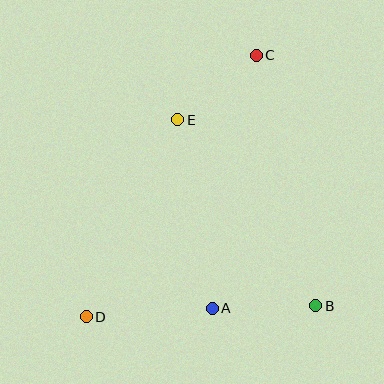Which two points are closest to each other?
Points C and E are closest to each other.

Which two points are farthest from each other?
Points C and D are farthest from each other.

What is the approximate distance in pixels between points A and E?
The distance between A and E is approximately 192 pixels.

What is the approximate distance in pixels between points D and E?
The distance between D and E is approximately 217 pixels.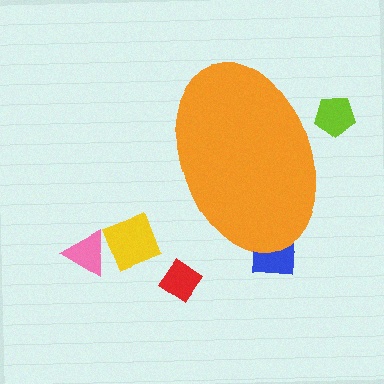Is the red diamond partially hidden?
No, the red diamond is fully visible.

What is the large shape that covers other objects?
An orange ellipse.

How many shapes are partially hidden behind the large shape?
2 shapes are partially hidden.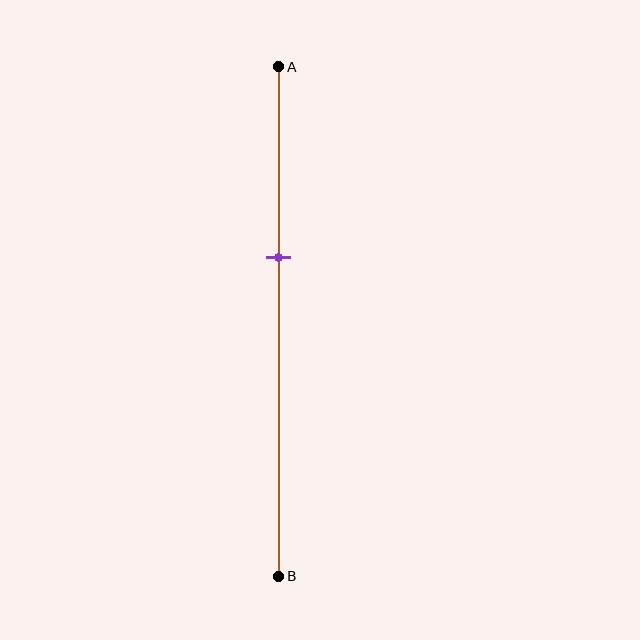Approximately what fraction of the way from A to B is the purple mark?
The purple mark is approximately 35% of the way from A to B.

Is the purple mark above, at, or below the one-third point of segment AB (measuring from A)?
The purple mark is below the one-third point of segment AB.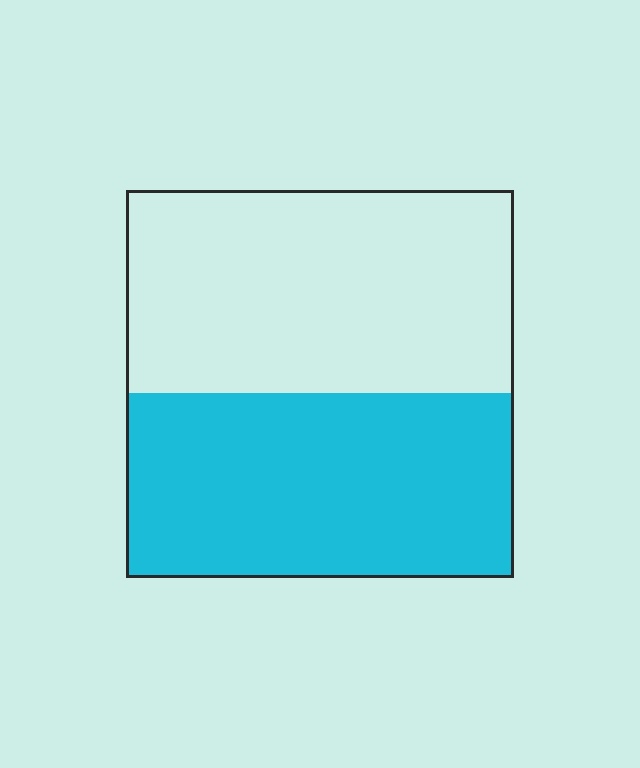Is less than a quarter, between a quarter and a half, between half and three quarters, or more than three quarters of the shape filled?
Between a quarter and a half.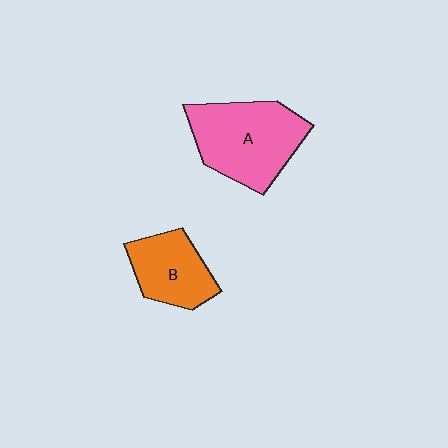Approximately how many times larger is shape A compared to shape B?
Approximately 1.6 times.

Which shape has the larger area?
Shape A (pink).